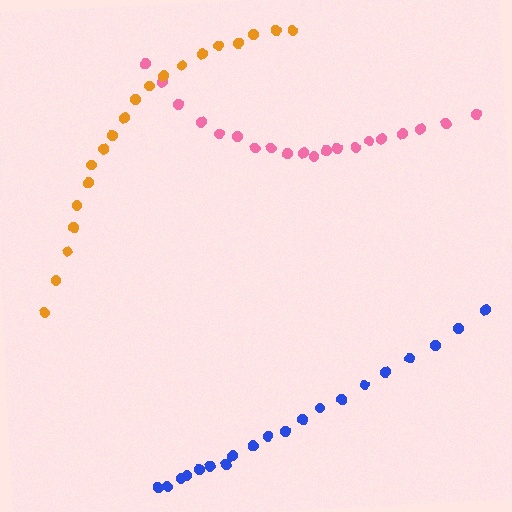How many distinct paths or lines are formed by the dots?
There are 3 distinct paths.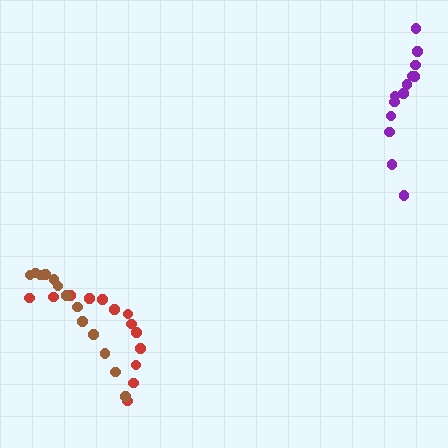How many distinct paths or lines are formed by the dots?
There are 3 distinct paths.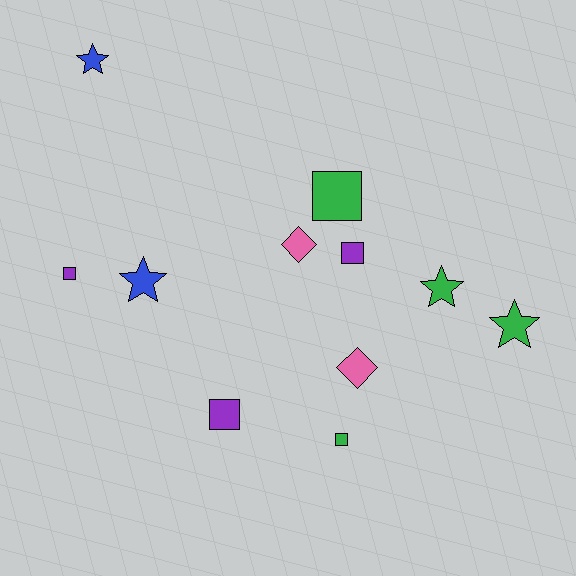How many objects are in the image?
There are 11 objects.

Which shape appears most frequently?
Square, with 5 objects.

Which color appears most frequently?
Green, with 4 objects.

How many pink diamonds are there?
There are 2 pink diamonds.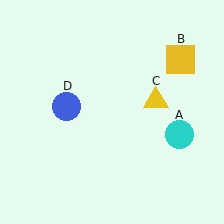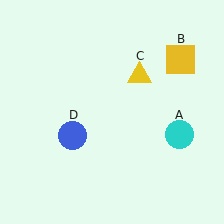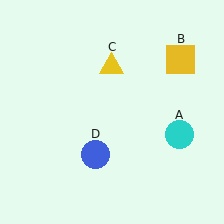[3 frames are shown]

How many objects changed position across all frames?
2 objects changed position: yellow triangle (object C), blue circle (object D).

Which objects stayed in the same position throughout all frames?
Cyan circle (object A) and yellow square (object B) remained stationary.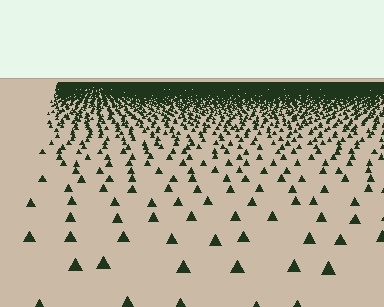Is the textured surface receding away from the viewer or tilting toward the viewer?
The surface is receding away from the viewer. Texture elements get smaller and denser toward the top.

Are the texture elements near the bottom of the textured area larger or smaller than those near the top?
Larger. Near the bottom, elements are closer to the viewer and appear at a bigger on-screen size.